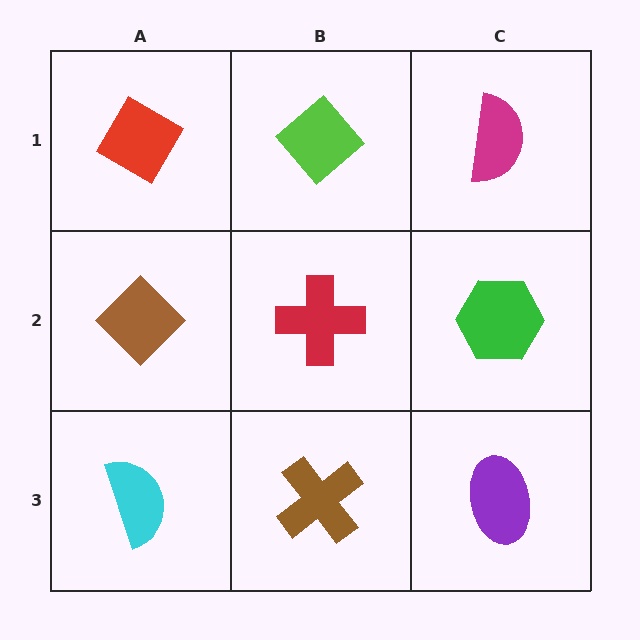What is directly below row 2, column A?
A cyan semicircle.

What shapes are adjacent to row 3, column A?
A brown diamond (row 2, column A), a brown cross (row 3, column B).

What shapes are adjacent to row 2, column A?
A red diamond (row 1, column A), a cyan semicircle (row 3, column A), a red cross (row 2, column B).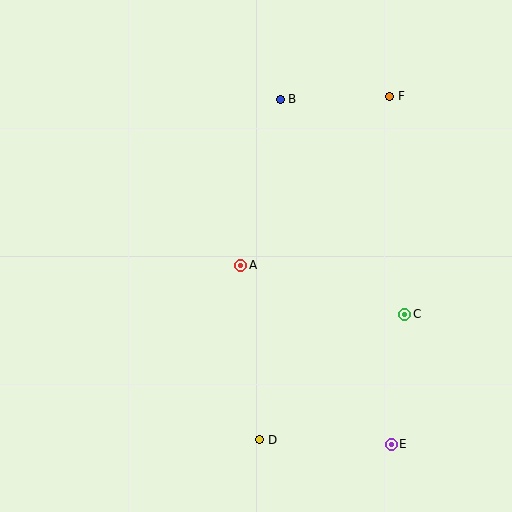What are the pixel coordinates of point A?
Point A is at (241, 265).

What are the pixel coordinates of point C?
Point C is at (405, 314).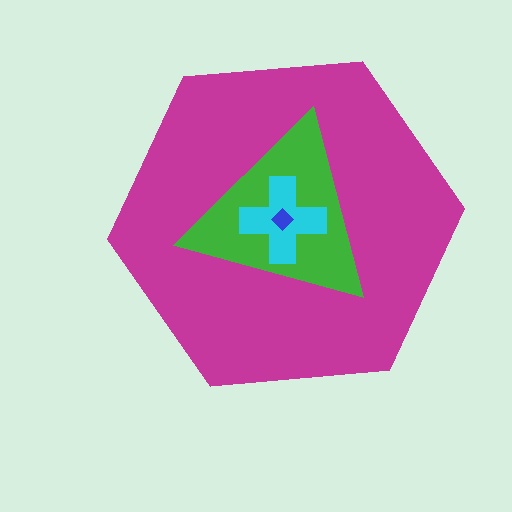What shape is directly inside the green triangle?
The cyan cross.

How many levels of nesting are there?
4.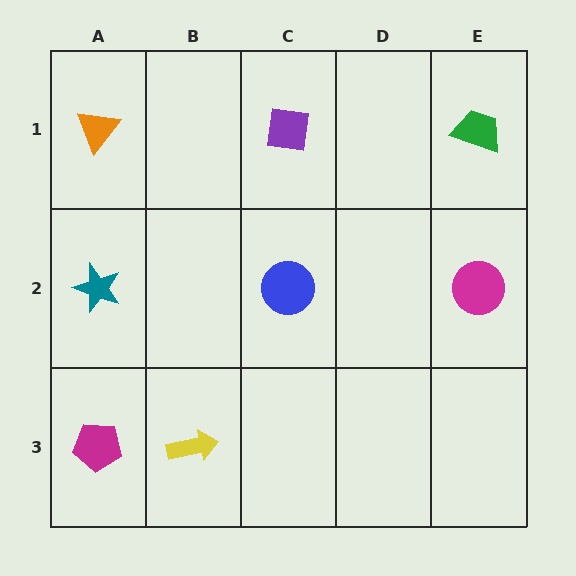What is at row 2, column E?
A magenta circle.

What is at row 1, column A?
An orange triangle.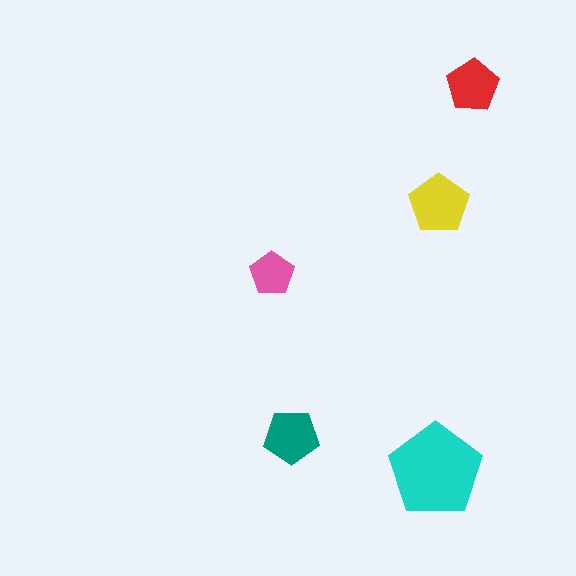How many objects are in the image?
There are 5 objects in the image.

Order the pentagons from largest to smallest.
the cyan one, the yellow one, the teal one, the red one, the pink one.